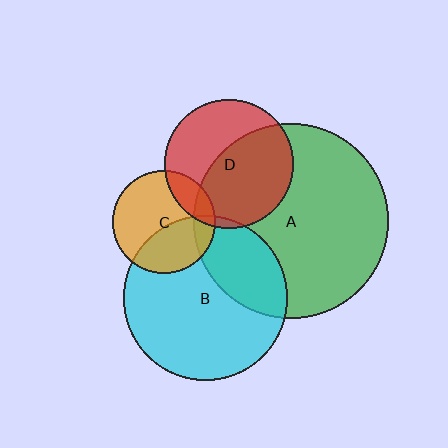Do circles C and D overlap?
Yes.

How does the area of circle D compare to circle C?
Approximately 1.6 times.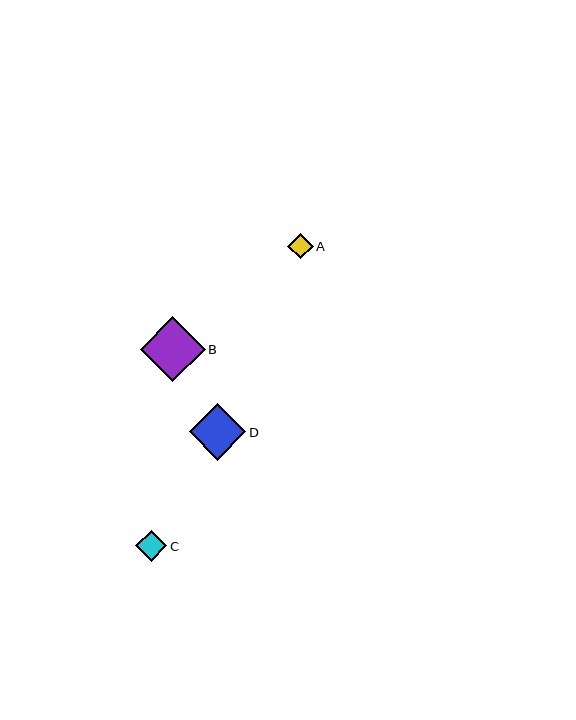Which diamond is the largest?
Diamond B is the largest with a size of approximately 65 pixels.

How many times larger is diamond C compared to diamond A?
Diamond C is approximately 1.2 times the size of diamond A.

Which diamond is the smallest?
Diamond A is the smallest with a size of approximately 25 pixels.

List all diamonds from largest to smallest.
From largest to smallest: B, D, C, A.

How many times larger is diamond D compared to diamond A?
Diamond D is approximately 2.3 times the size of diamond A.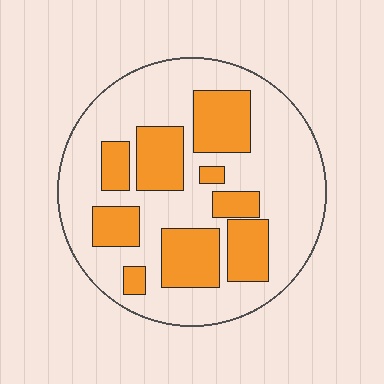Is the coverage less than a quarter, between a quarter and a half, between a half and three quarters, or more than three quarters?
Between a quarter and a half.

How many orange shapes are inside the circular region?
9.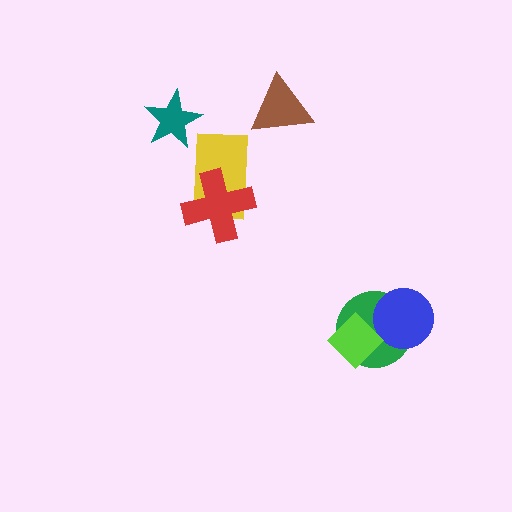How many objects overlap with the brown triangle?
0 objects overlap with the brown triangle.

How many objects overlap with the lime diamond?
1 object overlaps with the lime diamond.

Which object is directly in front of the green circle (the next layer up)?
The blue circle is directly in front of the green circle.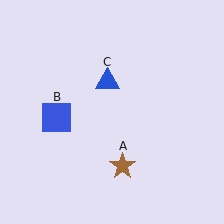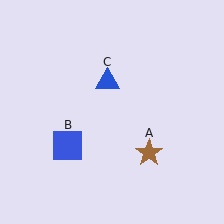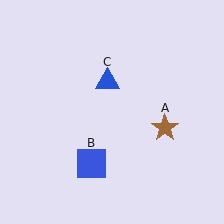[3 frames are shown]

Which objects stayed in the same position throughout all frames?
Blue triangle (object C) remained stationary.